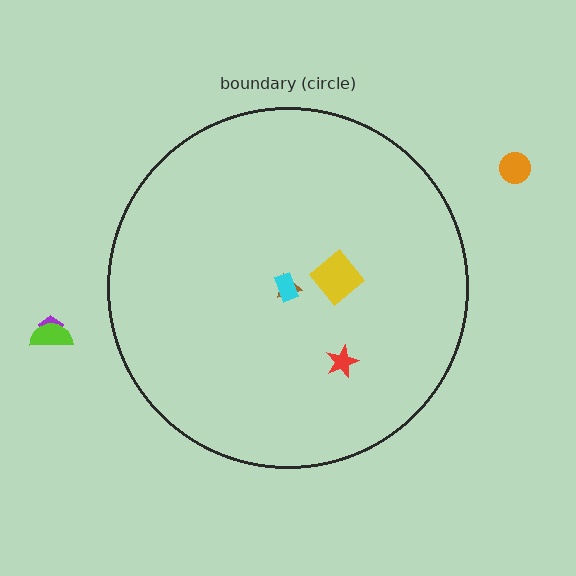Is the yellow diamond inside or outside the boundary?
Inside.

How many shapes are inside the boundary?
4 inside, 3 outside.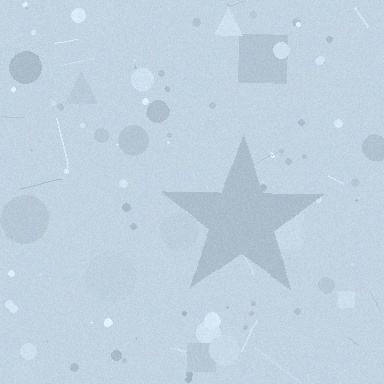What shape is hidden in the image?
A star is hidden in the image.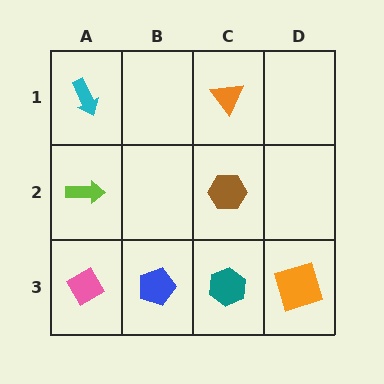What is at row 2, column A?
A lime arrow.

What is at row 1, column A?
A cyan arrow.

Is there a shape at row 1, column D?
No, that cell is empty.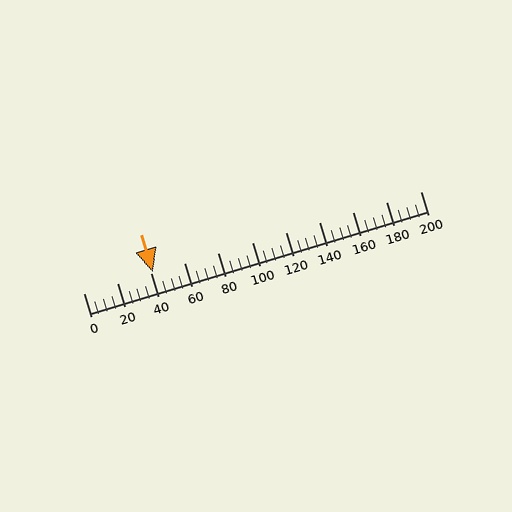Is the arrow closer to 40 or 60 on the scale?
The arrow is closer to 40.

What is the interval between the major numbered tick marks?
The major tick marks are spaced 20 units apart.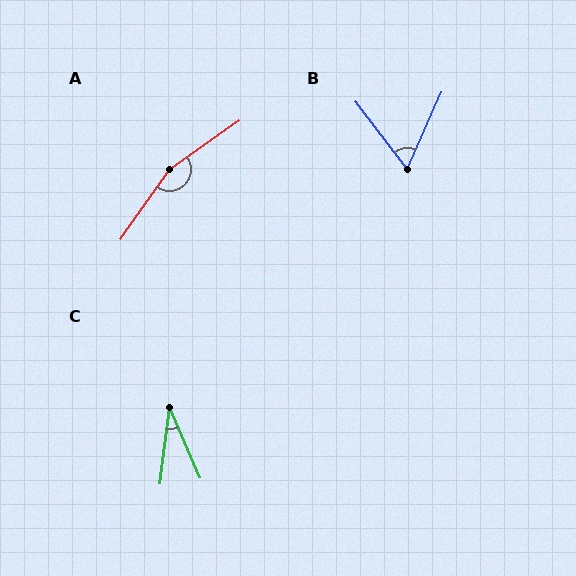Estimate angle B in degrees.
Approximately 62 degrees.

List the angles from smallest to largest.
C (30°), B (62°), A (160°).